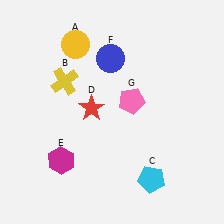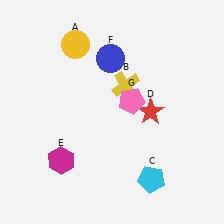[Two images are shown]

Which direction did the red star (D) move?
The red star (D) moved right.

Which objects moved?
The objects that moved are: the yellow cross (B), the red star (D).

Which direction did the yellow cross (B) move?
The yellow cross (B) moved right.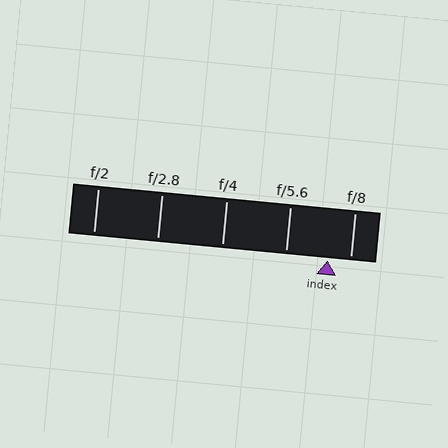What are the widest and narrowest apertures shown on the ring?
The widest aperture shown is f/2 and the narrowest is f/8.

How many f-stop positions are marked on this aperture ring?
There are 5 f-stop positions marked.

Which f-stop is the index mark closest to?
The index mark is closest to f/8.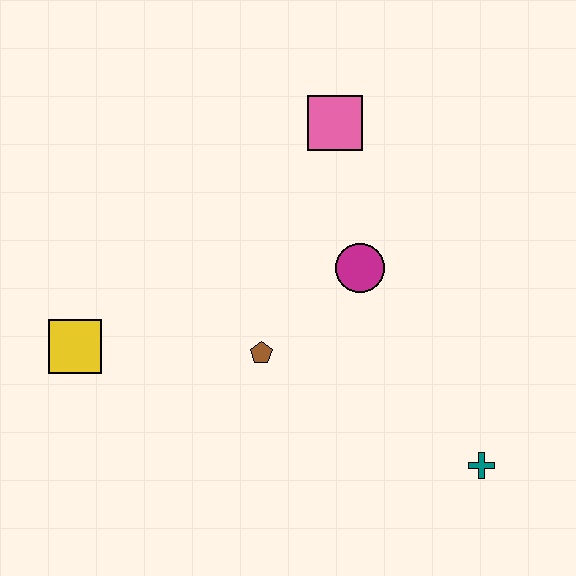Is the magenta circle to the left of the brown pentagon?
No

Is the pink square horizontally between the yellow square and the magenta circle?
Yes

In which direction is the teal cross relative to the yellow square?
The teal cross is to the right of the yellow square.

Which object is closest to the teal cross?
The magenta circle is closest to the teal cross.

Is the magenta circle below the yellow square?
No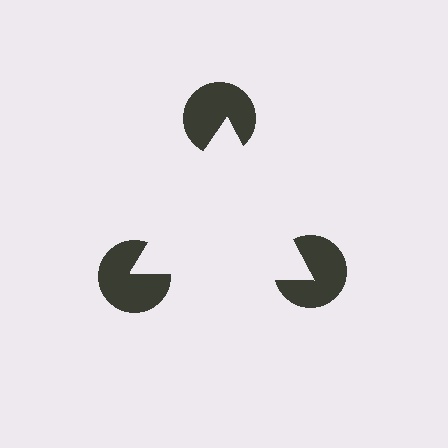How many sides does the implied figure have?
3 sides.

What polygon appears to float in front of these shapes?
An illusory triangle — its edges are inferred from the aligned wedge cuts in the pac-man discs, not physically drawn.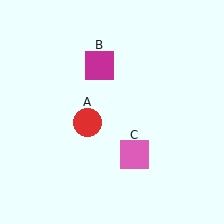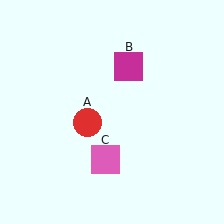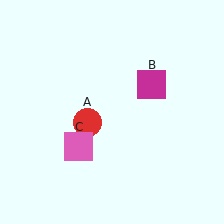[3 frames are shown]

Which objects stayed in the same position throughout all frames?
Red circle (object A) remained stationary.